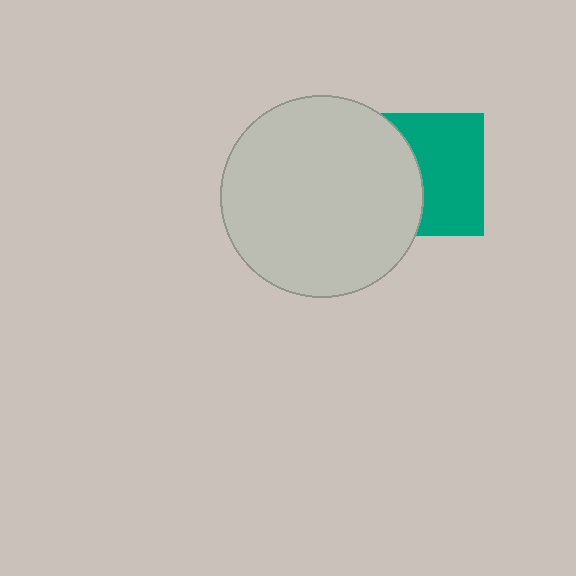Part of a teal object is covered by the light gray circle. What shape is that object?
It is a square.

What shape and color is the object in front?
The object in front is a light gray circle.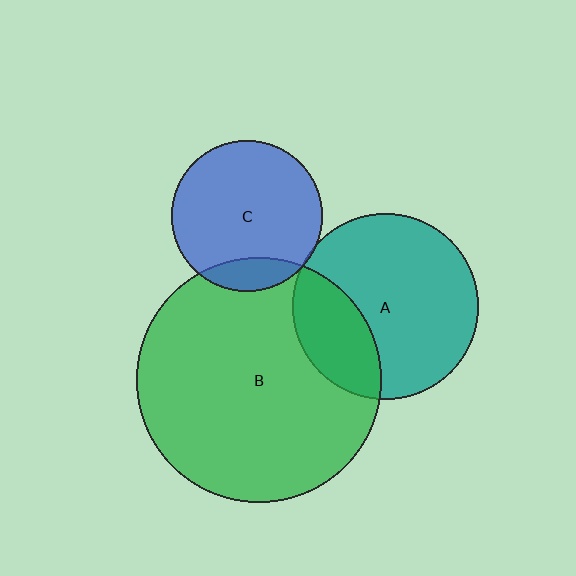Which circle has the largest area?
Circle B (green).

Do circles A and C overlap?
Yes.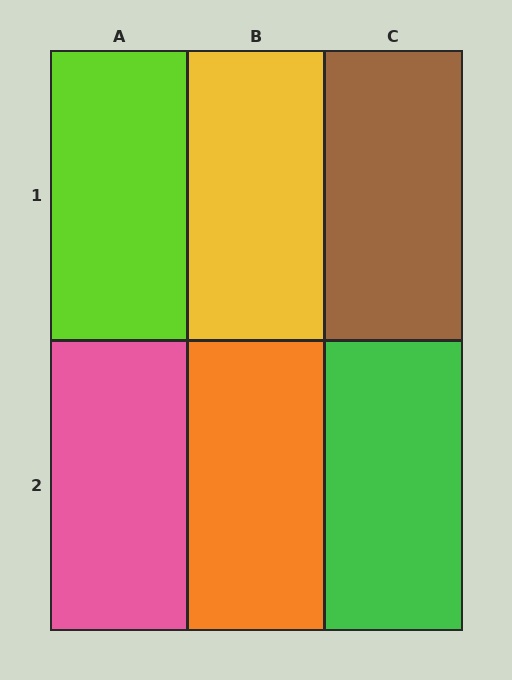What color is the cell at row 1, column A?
Lime.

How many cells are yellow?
1 cell is yellow.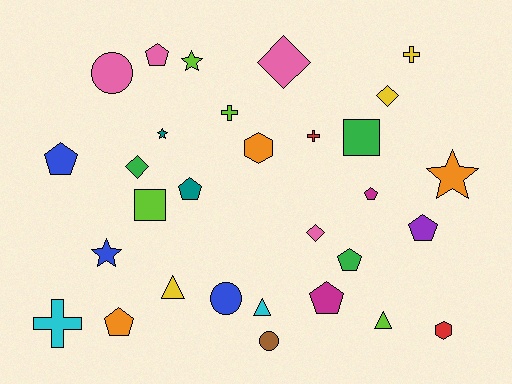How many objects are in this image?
There are 30 objects.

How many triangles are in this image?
There are 3 triangles.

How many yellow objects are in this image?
There are 3 yellow objects.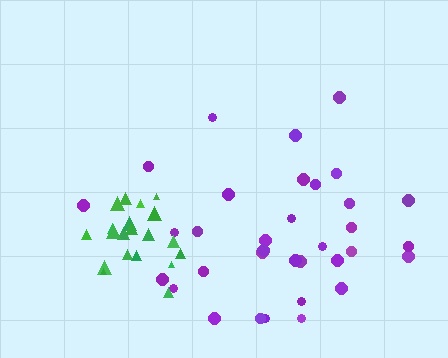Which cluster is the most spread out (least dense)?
Purple.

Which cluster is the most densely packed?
Green.